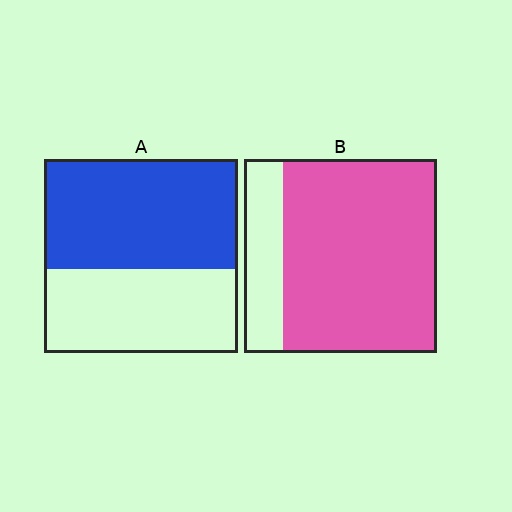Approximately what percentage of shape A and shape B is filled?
A is approximately 55% and B is approximately 80%.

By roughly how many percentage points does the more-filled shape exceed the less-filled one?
By roughly 25 percentage points (B over A).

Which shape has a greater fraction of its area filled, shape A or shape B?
Shape B.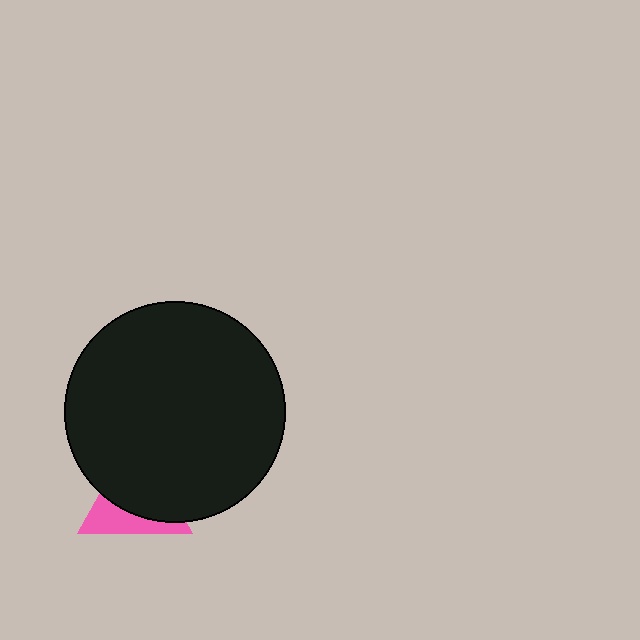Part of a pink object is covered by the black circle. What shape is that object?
It is a triangle.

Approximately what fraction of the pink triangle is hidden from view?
Roughly 65% of the pink triangle is hidden behind the black circle.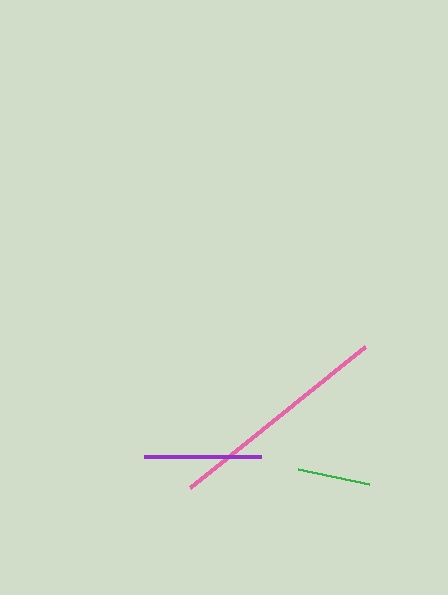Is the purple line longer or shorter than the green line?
The purple line is longer than the green line.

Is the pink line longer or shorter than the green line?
The pink line is longer than the green line.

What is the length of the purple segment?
The purple segment is approximately 117 pixels long.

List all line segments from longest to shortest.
From longest to shortest: pink, purple, green.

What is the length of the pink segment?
The pink segment is approximately 225 pixels long.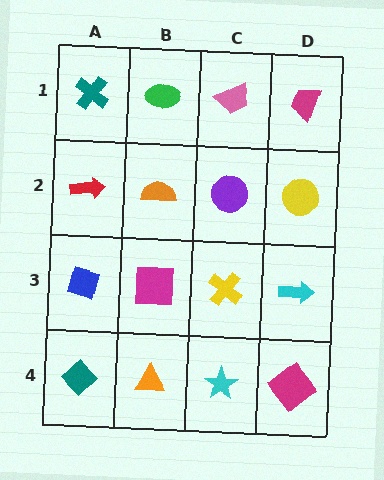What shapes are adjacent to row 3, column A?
A red arrow (row 2, column A), a teal diamond (row 4, column A), a magenta square (row 3, column B).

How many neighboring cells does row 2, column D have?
3.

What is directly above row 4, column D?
A cyan arrow.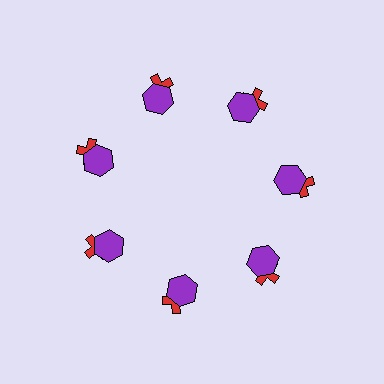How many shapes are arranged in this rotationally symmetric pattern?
There are 14 shapes, arranged in 7 groups of 2.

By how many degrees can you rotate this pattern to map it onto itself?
The pattern maps onto itself every 51 degrees of rotation.